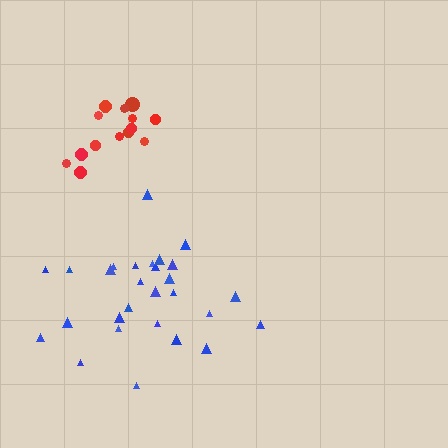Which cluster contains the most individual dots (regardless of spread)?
Blue (28).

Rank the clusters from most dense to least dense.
red, blue.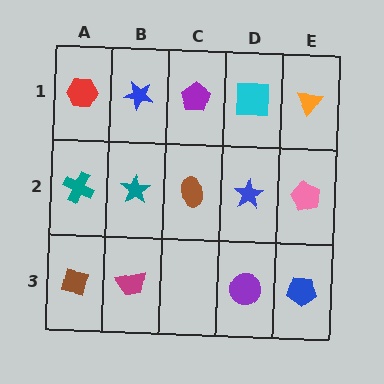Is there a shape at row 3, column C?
No, that cell is empty.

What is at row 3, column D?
A purple circle.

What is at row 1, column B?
A blue star.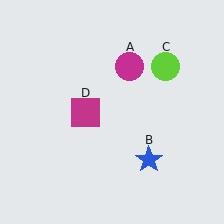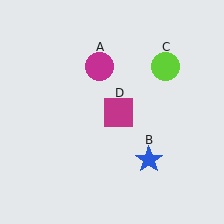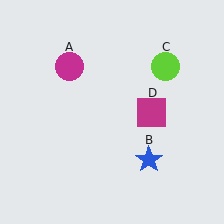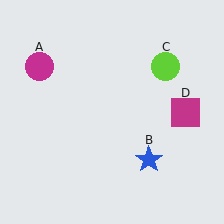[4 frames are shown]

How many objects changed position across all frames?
2 objects changed position: magenta circle (object A), magenta square (object D).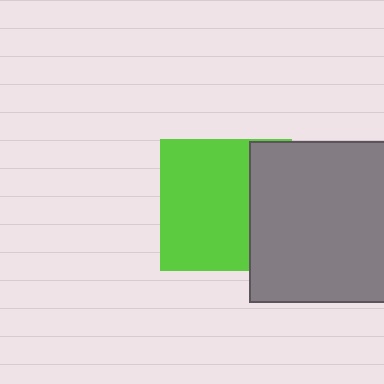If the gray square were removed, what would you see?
You would see the complete lime square.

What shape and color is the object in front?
The object in front is a gray square.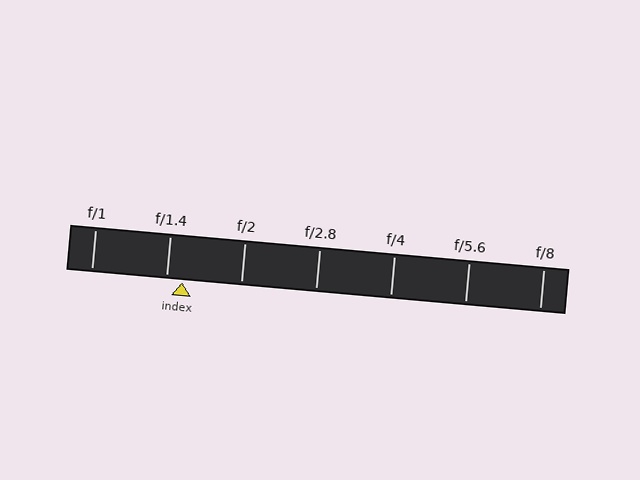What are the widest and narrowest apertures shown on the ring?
The widest aperture shown is f/1 and the narrowest is f/8.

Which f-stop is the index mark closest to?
The index mark is closest to f/1.4.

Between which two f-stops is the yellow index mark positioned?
The index mark is between f/1.4 and f/2.